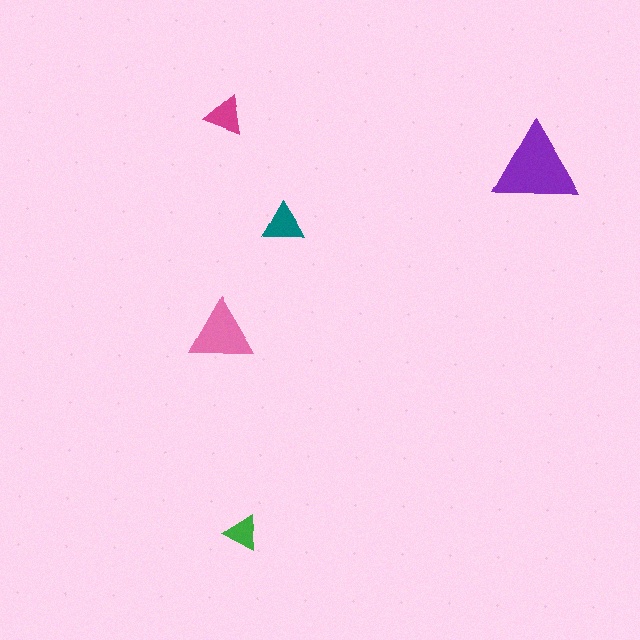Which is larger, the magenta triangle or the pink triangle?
The pink one.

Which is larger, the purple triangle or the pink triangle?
The purple one.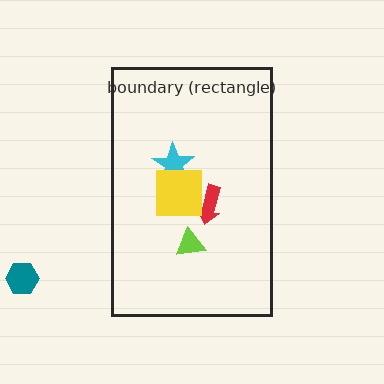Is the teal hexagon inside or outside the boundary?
Outside.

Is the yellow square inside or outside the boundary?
Inside.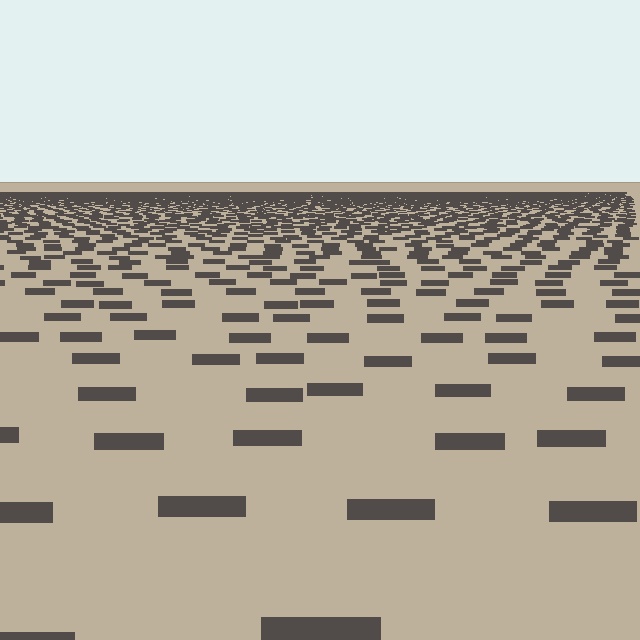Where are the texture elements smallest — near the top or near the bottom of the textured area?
Near the top.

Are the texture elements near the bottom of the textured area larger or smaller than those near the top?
Larger. Near the bottom, elements are closer to the viewer and appear at a bigger on-screen size.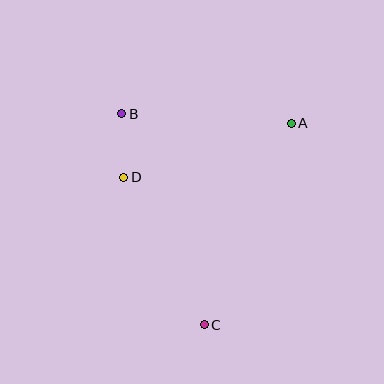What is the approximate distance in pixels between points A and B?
The distance between A and B is approximately 170 pixels.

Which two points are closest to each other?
Points B and D are closest to each other.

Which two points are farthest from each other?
Points B and C are farthest from each other.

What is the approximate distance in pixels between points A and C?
The distance between A and C is approximately 220 pixels.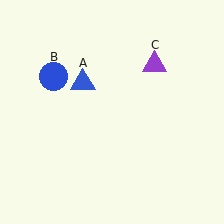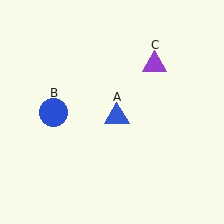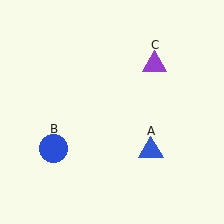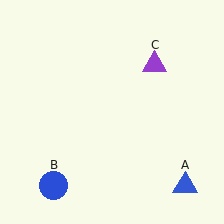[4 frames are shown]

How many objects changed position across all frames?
2 objects changed position: blue triangle (object A), blue circle (object B).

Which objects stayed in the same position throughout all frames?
Purple triangle (object C) remained stationary.